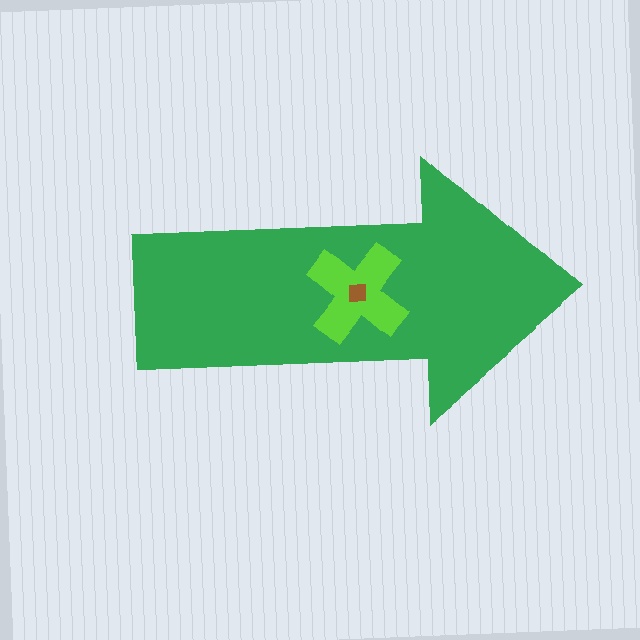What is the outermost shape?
The green arrow.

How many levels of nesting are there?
3.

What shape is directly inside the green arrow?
The lime cross.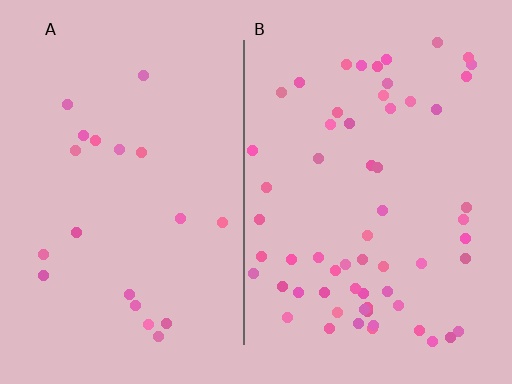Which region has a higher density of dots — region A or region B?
B (the right).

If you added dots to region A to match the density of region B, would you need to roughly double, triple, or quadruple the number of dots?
Approximately triple.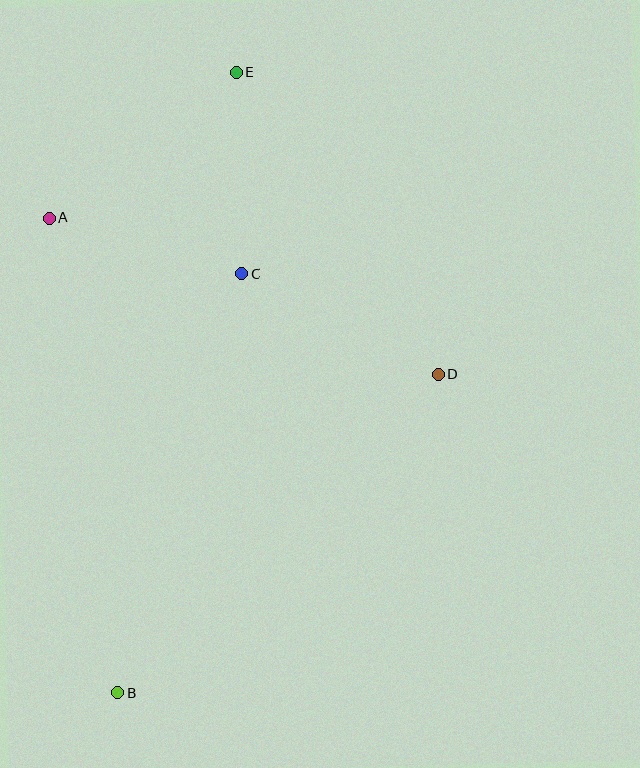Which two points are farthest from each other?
Points B and E are farthest from each other.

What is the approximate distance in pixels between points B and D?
The distance between B and D is approximately 452 pixels.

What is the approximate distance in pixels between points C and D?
The distance between C and D is approximately 221 pixels.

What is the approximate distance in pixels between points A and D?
The distance between A and D is approximately 419 pixels.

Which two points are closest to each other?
Points A and C are closest to each other.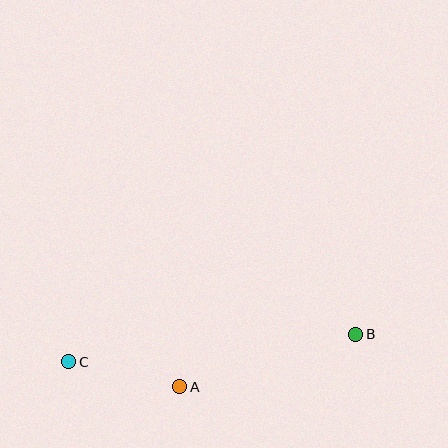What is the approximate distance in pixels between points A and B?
The distance between A and B is approximately 183 pixels.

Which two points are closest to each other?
Points A and C are closest to each other.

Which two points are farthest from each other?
Points B and C are farthest from each other.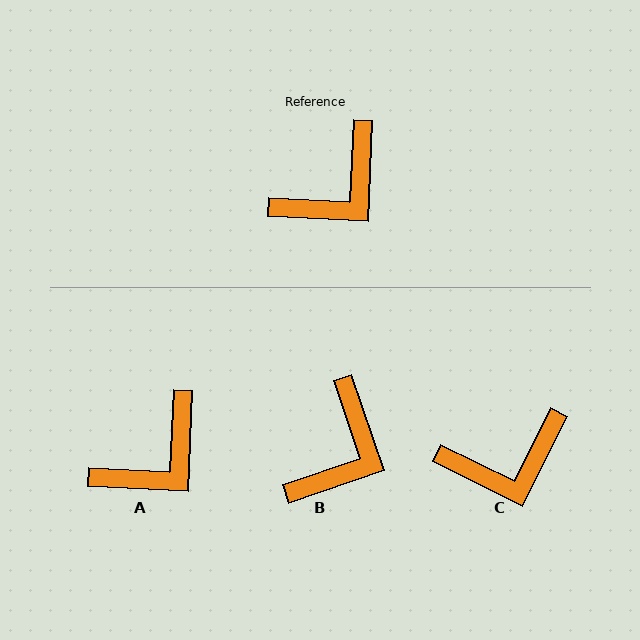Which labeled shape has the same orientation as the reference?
A.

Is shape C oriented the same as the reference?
No, it is off by about 24 degrees.